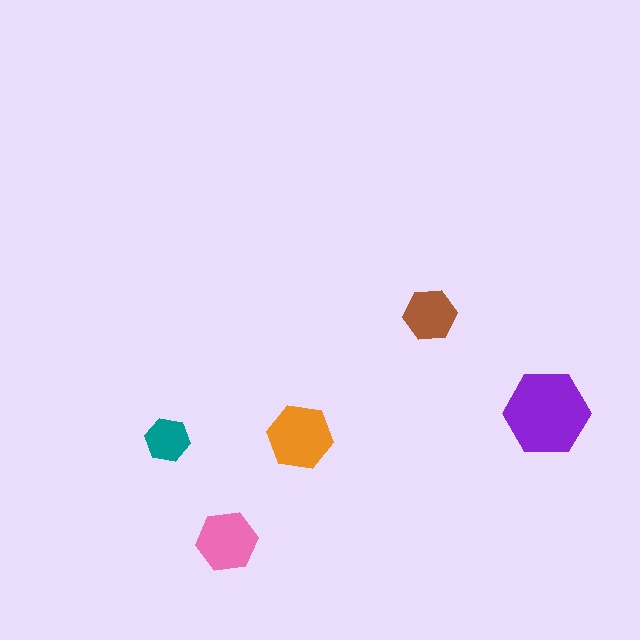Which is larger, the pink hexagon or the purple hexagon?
The purple one.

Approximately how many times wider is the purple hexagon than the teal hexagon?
About 2 times wider.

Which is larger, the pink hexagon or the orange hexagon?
The orange one.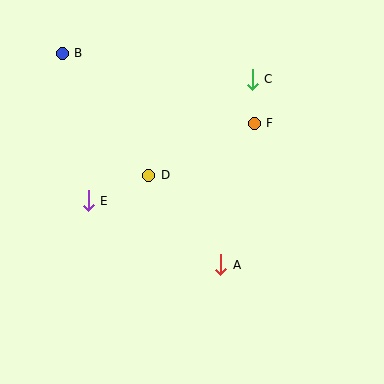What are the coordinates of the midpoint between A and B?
The midpoint between A and B is at (141, 159).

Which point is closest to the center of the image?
Point D at (149, 175) is closest to the center.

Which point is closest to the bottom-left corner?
Point E is closest to the bottom-left corner.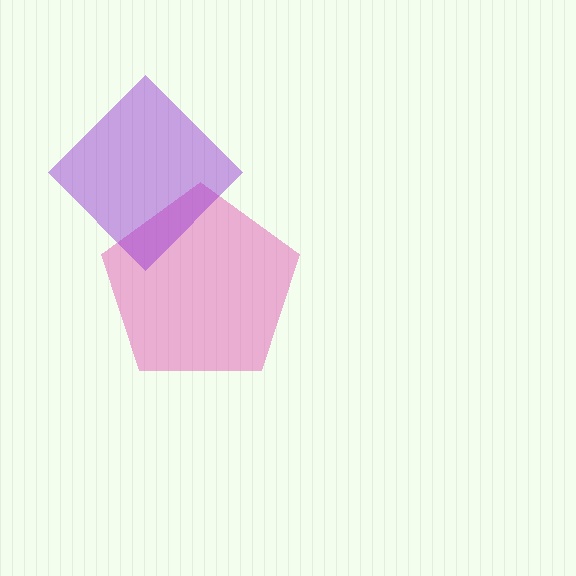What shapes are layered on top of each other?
The layered shapes are: a pink pentagon, a purple diamond.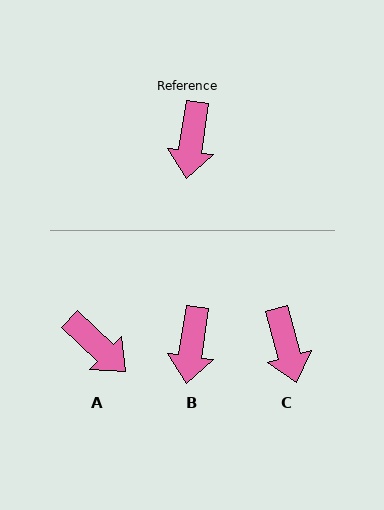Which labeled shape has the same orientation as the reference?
B.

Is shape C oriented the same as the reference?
No, it is off by about 23 degrees.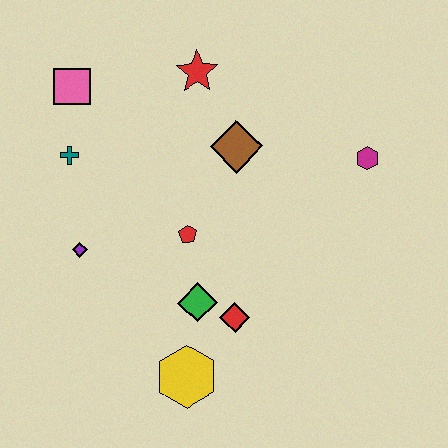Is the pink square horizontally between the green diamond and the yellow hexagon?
No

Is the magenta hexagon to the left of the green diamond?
No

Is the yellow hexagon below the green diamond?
Yes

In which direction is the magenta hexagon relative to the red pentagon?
The magenta hexagon is to the right of the red pentagon.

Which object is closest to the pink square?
The teal cross is closest to the pink square.